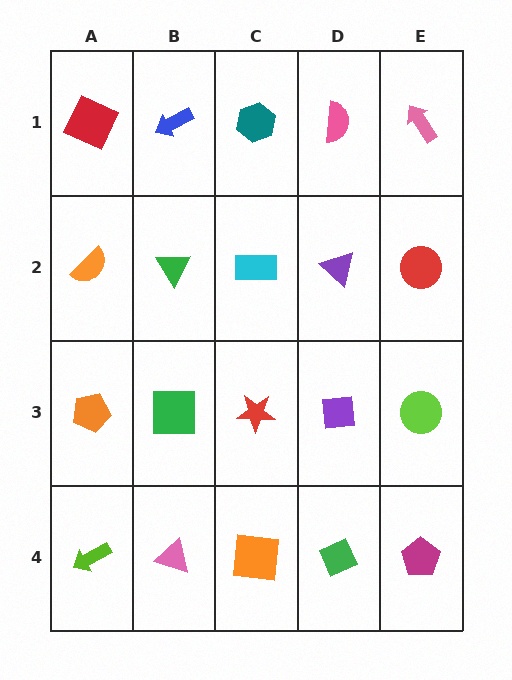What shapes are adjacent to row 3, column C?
A cyan rectangle (row 2, column C), an orange square (row 4, column C), a green square (row 3, column B), a purple square (row 3, column D).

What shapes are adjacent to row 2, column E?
A pink arrow (row 1, column E), a lime circle (row 3, column E), a purple triangle (row 2, column D).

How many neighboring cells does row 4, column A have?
2.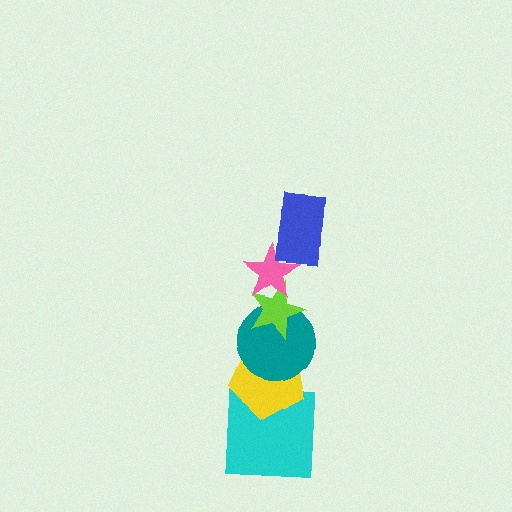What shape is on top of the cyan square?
The yellow pentagon is on top of the cyan square.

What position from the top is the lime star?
The lime star is 3rd from the top.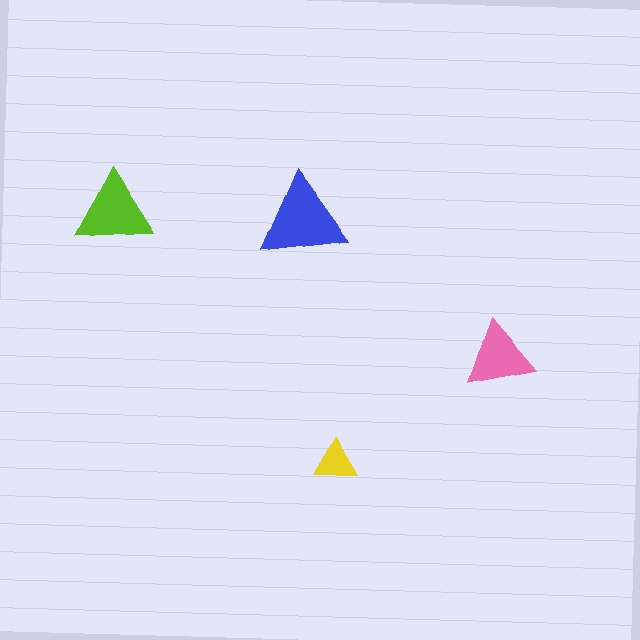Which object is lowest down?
The yellow triangle is bottommost.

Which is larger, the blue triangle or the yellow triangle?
The blue one.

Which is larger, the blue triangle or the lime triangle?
The blue one.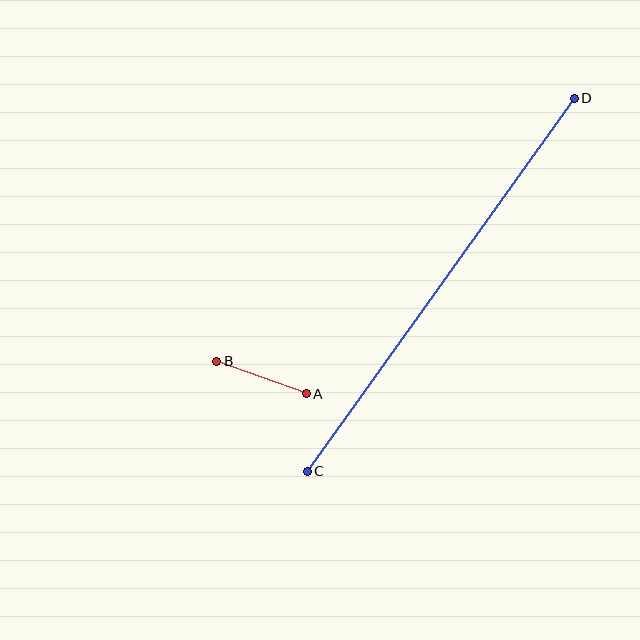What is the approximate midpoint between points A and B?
The midpoint is at approximately (262, 377) pixels.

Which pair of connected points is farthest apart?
Points C and D are farthest apart.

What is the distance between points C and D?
The distance is approximately 459 pixels.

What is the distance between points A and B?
The distance is approximately 95 pixels.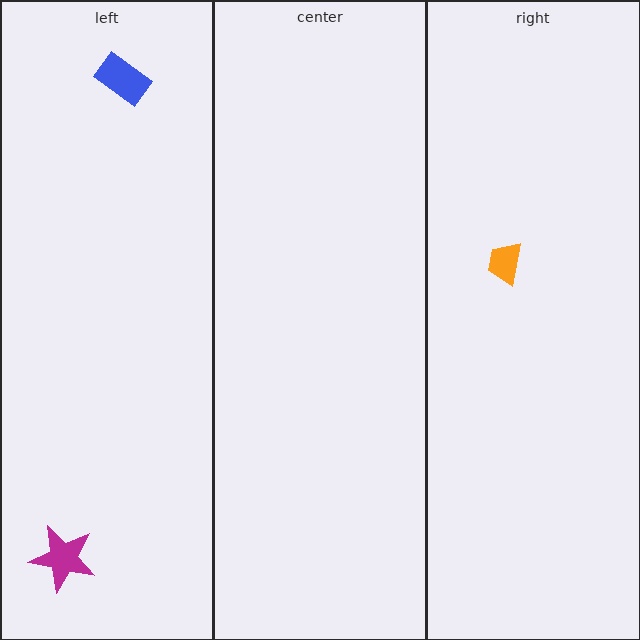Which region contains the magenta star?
The left region.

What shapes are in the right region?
The orange trapezoid.